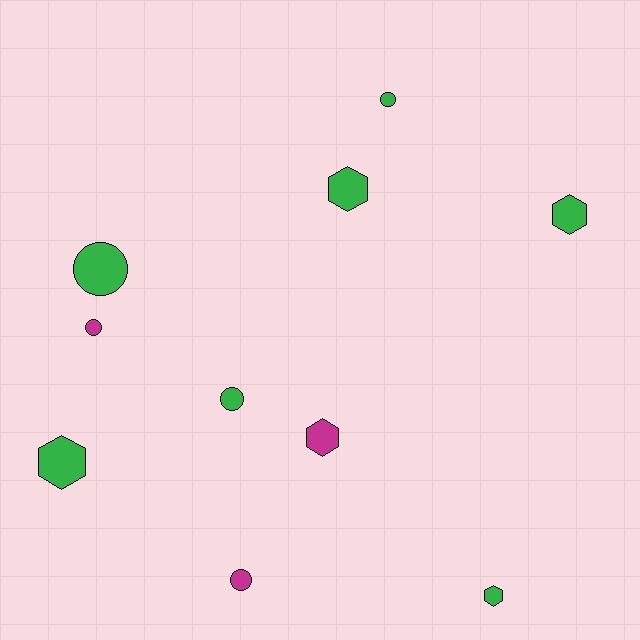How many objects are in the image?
There are 10 objects.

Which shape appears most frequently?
Circle, with 5 objects.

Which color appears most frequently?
Green, with 7 objects.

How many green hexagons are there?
There are 4 green hexagons.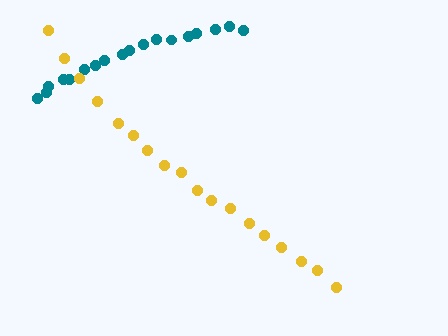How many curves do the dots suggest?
There are 2 distinct paths.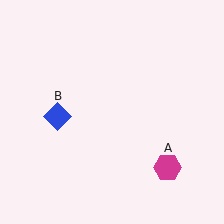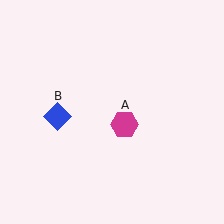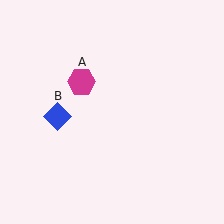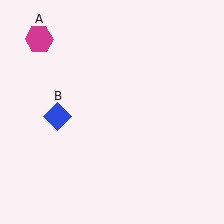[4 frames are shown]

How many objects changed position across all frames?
1 object changed position: magenta hexagon (object A).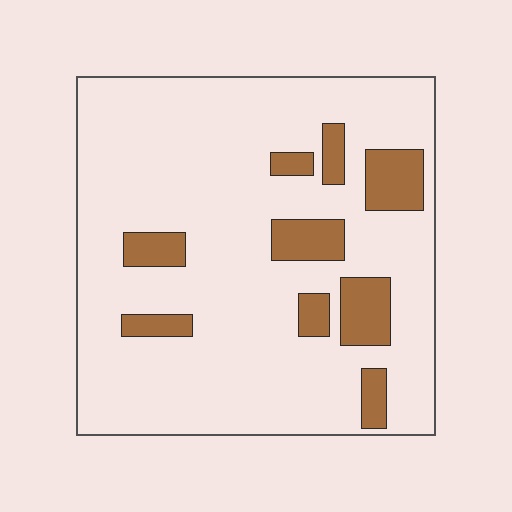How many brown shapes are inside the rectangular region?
9.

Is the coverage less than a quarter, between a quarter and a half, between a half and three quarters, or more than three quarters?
Less than a quarter.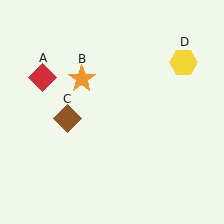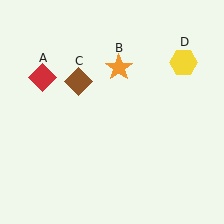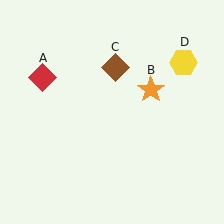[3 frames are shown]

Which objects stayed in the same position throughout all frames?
Red diamond (object A) and yellow hexagon (object D) remained stationary.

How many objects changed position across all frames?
2 objects changed position: orange star (object B), brown diamond (object C).